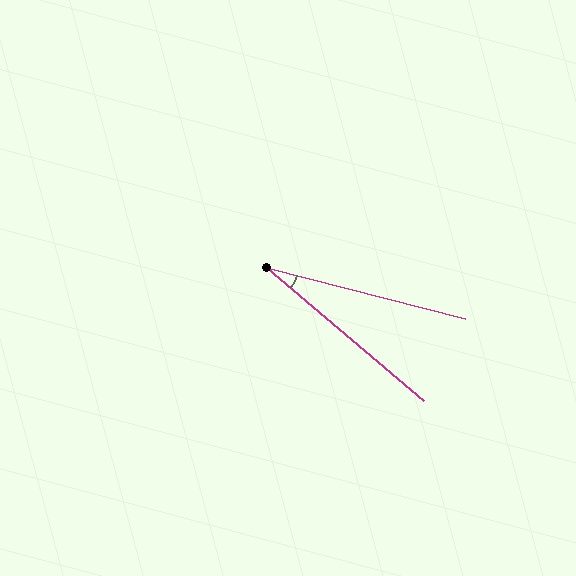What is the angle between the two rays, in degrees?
Approximately 26 degrees.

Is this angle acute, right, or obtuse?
It is acute.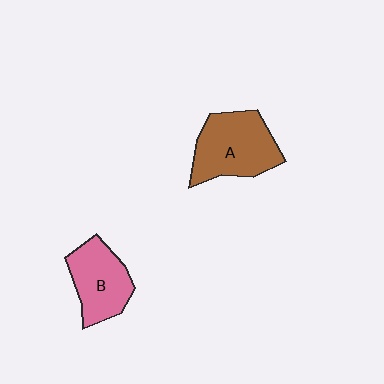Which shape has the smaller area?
Shape B (pink).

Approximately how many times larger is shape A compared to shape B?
Approximately 1.2 times.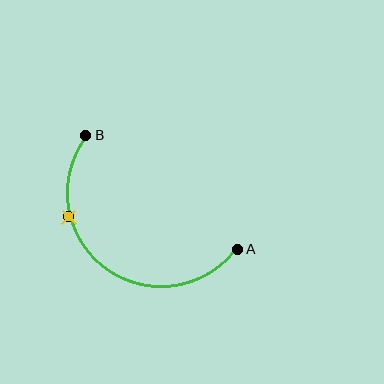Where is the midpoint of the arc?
The arc midpoint is the point on the curve farthest from the straight line joining A and B. It sits below and to the left of that line.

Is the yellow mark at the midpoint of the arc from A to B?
No. The yellow mark lies on the arc but is closer to endpoint B. The arc midpoint would be at the point on the curve equidistant along the arc from both A and B.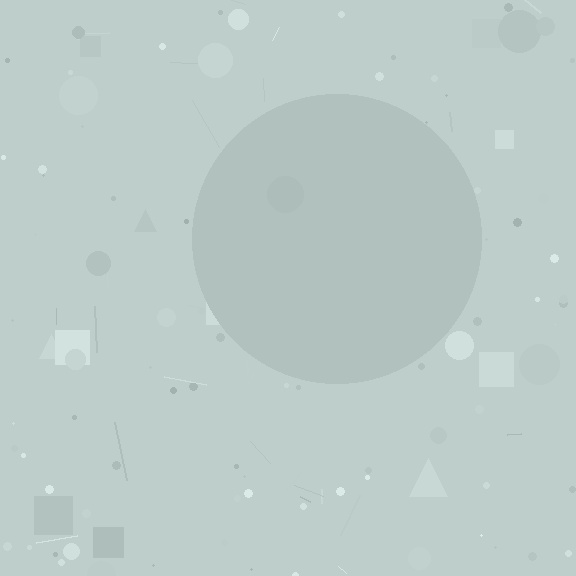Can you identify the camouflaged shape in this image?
The camouflaged shape is a circle.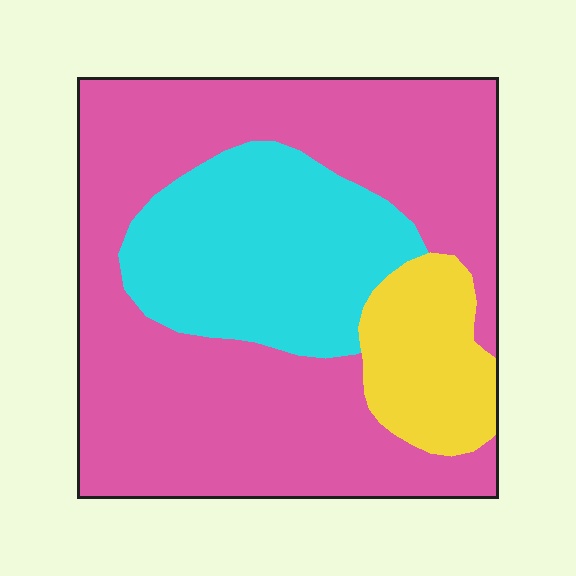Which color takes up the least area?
Yellow, at roughly 10%.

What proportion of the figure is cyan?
Cyan takes up about one quarter (1/4) of the figure.